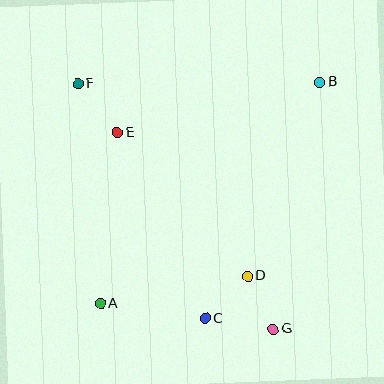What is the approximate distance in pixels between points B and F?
The distance between B and F is approximately 241 pixels.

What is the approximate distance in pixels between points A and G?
The distance between A and G is approximately 175 pixels.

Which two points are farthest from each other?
Points F and G are farthest from each other.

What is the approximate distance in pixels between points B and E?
The distance between B and E is approximately 208 pixels.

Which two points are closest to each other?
Points D and G are closest to each other.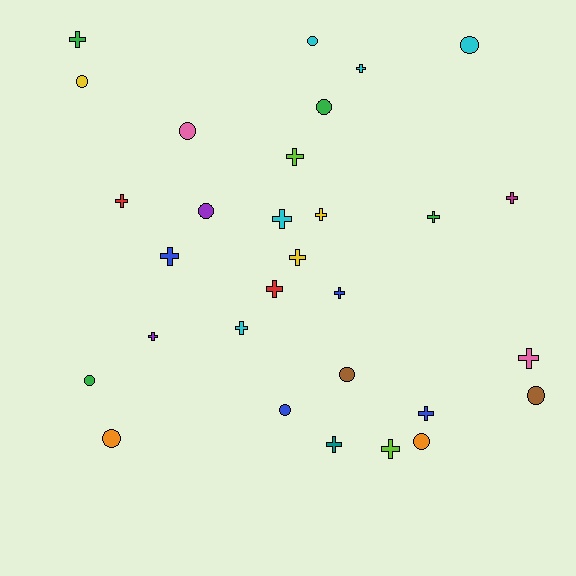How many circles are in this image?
There are 12 circles.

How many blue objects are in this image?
There are 4 blue objects.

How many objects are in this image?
There are 30 objects.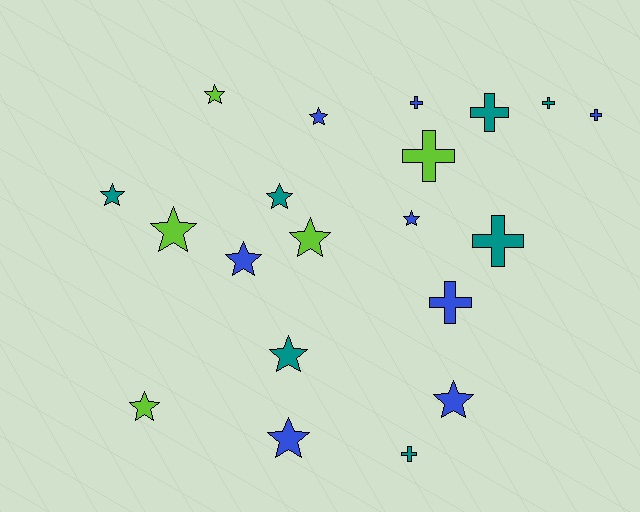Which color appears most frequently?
Blue, with 8 objects.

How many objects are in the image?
There are 20 objects.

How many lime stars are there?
There are 4 lime stars.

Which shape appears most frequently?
Star, with 12 objects.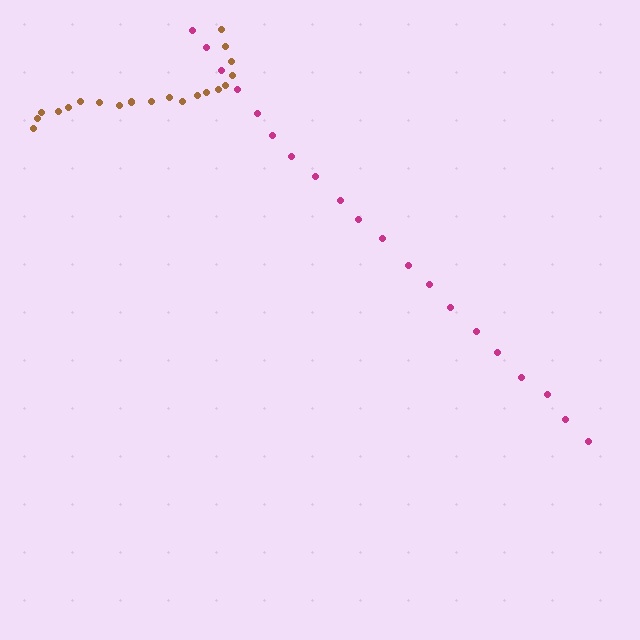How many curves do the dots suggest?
There are 2 distinct paths.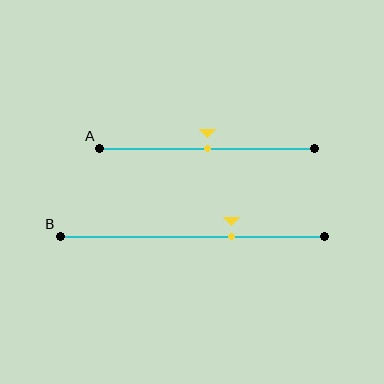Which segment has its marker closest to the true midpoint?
Segment A has its marker closest to the true midpoint.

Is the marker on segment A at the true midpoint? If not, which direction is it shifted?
Yes, the marker on segment A is at the true midpoint.